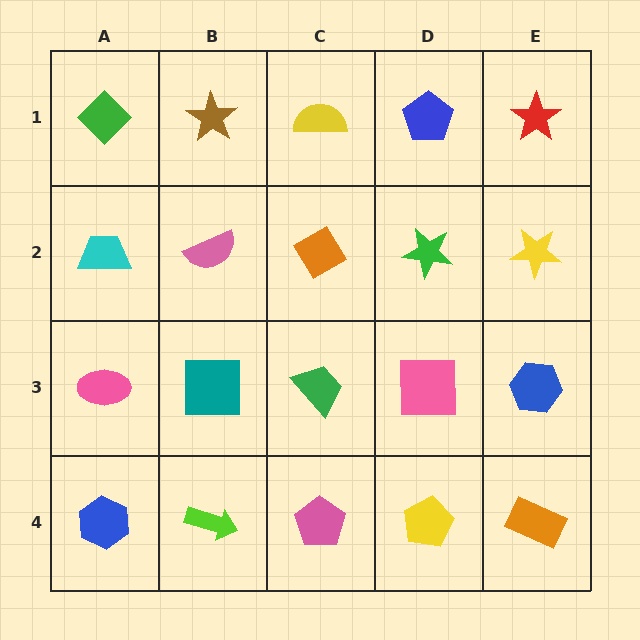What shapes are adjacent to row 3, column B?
A pink semicircle (row 2, column B), a lime arrow (row 4, column B), a pink ellipse (row 3, column A), a green trapezoid (row 3, column C).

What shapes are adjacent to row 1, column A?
A cyan trapezoid (row 2, column A), a brown star (row 1, column B).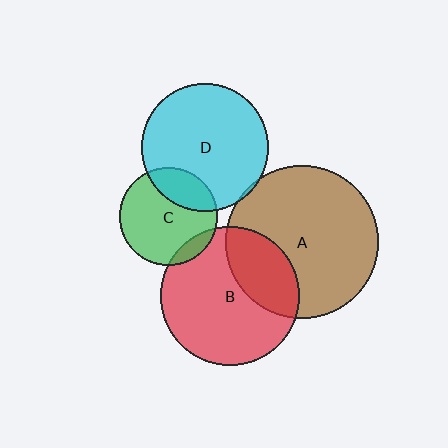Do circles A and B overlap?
Yes.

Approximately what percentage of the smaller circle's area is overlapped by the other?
Approximately 30%.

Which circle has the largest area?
Circle A (brown).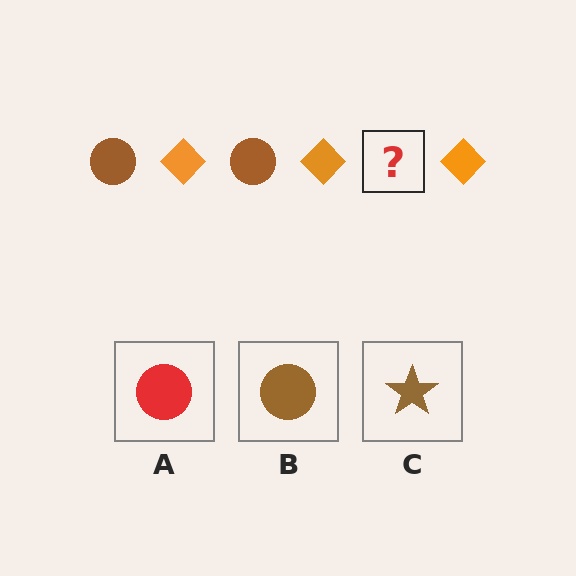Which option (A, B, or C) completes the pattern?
B.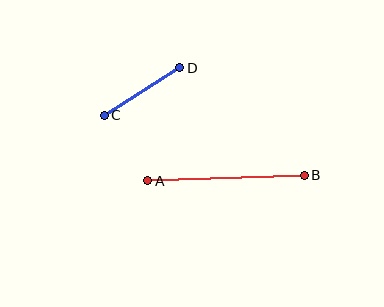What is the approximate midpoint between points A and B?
The midpoint is at approximately (226, 178) pixels.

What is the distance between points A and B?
The distance is approximately 156 pixels.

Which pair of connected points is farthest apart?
Points A and B are farthest apart.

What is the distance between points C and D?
The distance is approximately 89 pixels.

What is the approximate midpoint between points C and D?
The midpoint is at approximately (142, 91) pixels.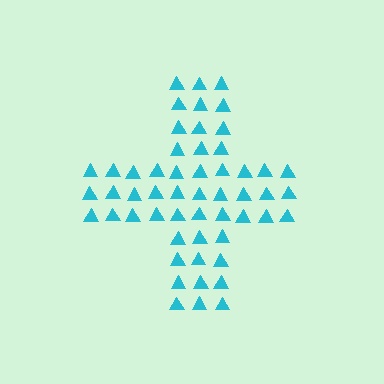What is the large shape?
The large shape is a cross.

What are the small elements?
The small elements are triangles.